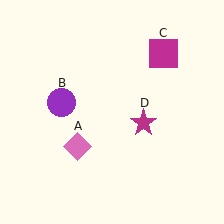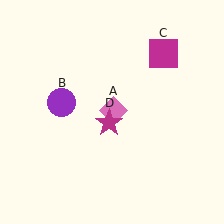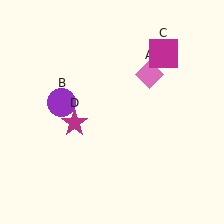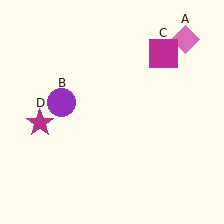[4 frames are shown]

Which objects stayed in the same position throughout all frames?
Purple circle (object B) and magenta square (object C) remained stationary.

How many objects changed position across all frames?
2 objects changed position: pink diamond (object A), magenta star (object D).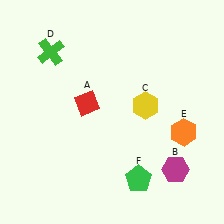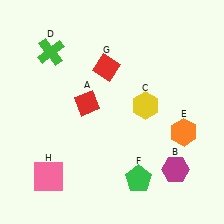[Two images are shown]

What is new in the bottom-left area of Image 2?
A pink square (H) was added in the bottom-left area of Image 2.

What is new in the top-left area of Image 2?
A red diamond (G) was added in the top-left area of Image 2.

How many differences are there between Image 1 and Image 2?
There are 2 differences between the two images.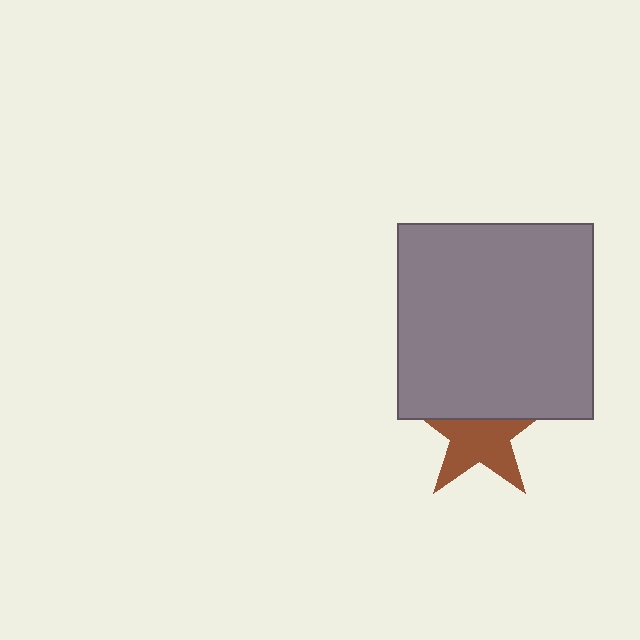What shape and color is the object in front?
The object in front is a gray square.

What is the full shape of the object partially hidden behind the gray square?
The partially hidden object is a brown star.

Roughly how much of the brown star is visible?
About half of it is visible (roughly 61%).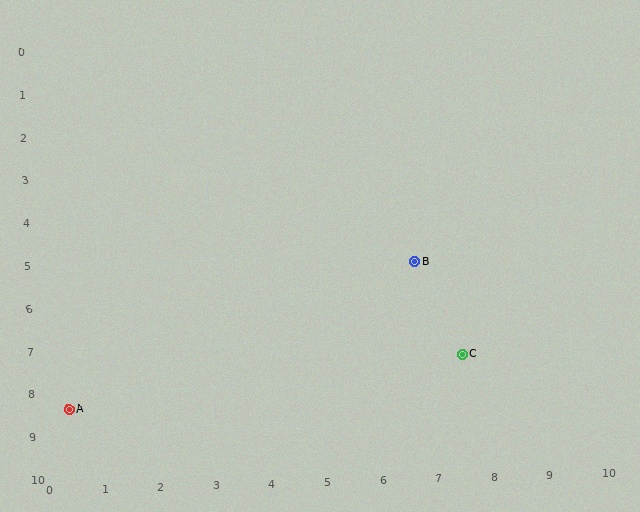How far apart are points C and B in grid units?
Points C and B are about 2.3 grid units apart.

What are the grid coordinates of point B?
Point B is at approximately (6.7, 5.2).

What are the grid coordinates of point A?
Point A is at approximately (0.4, 8.4).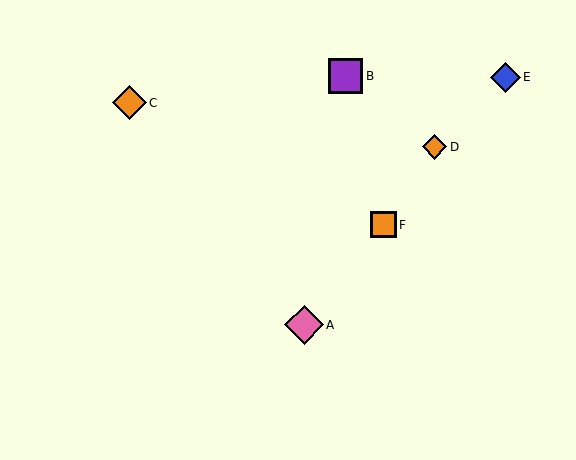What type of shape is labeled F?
Shape F is an orange square.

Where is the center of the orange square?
The center of the orange square is at (384, 225).